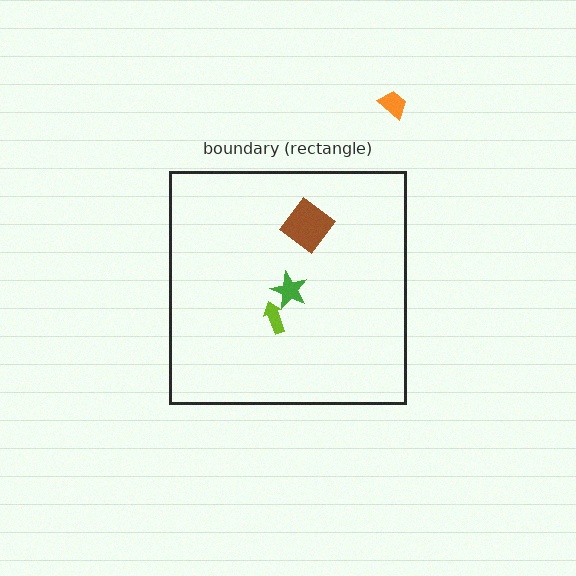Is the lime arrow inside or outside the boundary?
Inside.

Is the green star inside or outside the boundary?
Inside.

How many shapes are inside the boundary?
3 inside, 1 outside.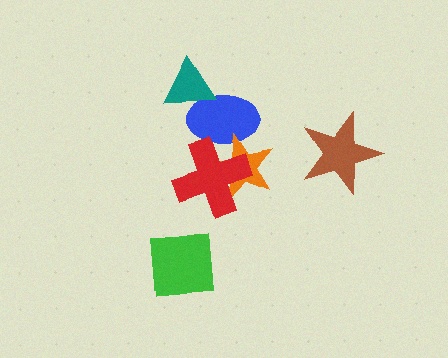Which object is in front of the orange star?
The red cross is in front of the orange star.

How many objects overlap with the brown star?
0 objects overlap with the brown star.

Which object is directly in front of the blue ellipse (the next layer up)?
The orange star is directly in front of the blue ellipse.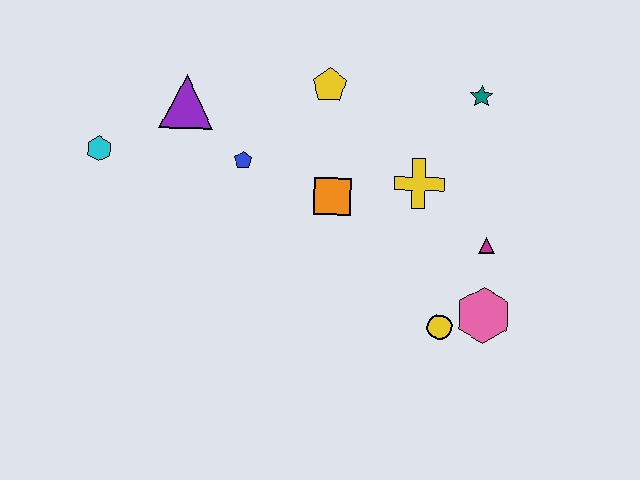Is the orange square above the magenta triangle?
Yes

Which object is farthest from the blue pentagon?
The pink hexagon is farthest from the blue pentagon.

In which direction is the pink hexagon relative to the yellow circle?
The pink hexagon is to the right of the yellow circle.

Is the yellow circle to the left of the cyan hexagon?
No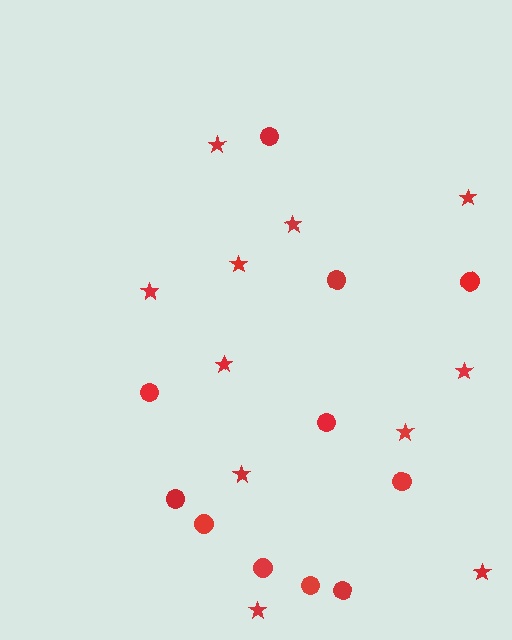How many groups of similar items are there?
There are 2 groups: one group of stars (11) and one group of circles (11).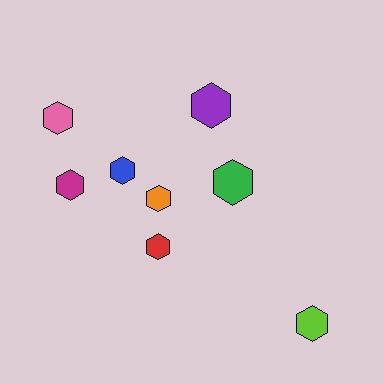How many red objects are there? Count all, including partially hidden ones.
There is 1 red object.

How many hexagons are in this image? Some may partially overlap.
There are 8 hexagons.